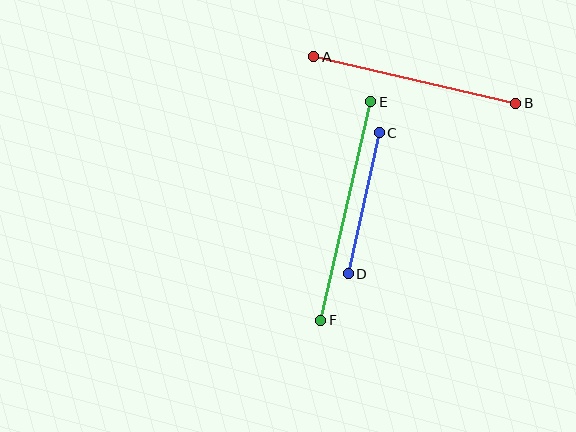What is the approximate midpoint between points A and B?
The midpoint is at approximately (415, 80) pixels.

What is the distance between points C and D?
The distance is approximately 145 pixels.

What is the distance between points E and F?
The distance is approximately 224 pixels.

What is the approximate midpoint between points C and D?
The midpoint is at approximately (364, 203) pixels.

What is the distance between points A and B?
The distance is approximately 207 pixels.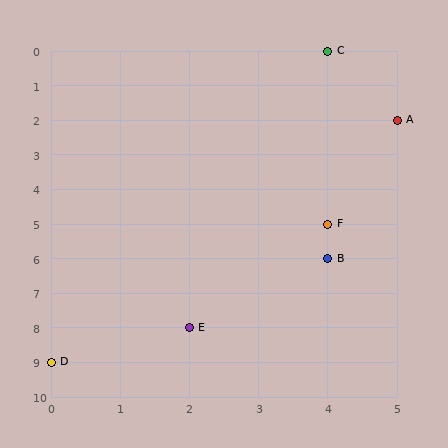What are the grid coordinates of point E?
Point E is at grid coordinates (2, 8).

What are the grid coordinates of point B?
Point B is at grid coordinates (4, 6).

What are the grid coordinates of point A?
Point A is at grid coordinates (5, 2).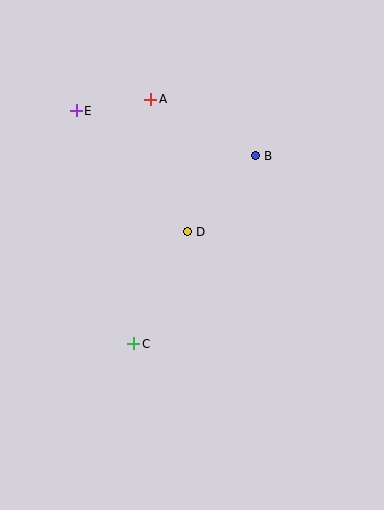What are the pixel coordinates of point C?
Point C is at (134, 344).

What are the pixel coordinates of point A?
Point A is at (151, 99).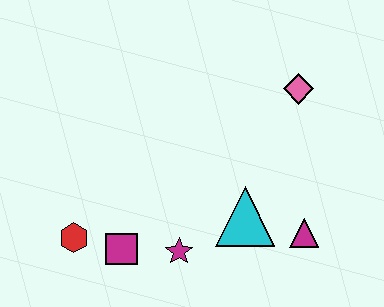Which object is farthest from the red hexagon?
The pink diamond is farthest from the red hexagon.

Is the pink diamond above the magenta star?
Yes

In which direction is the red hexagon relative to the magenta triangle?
The red hexagon is to the left of the magenta triangle.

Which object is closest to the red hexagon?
The magenta square is closest to the red hexagon.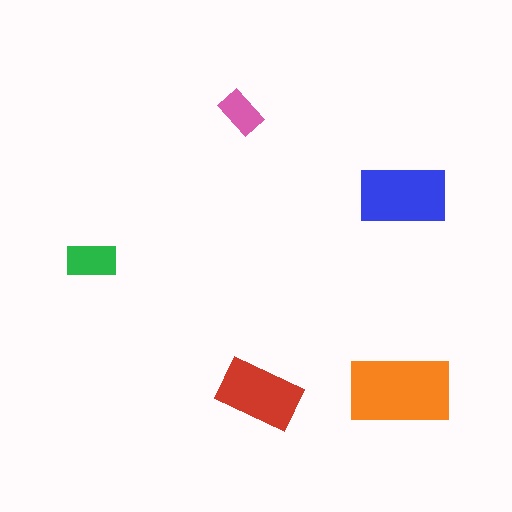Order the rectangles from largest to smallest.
the orange one, the blue one, the red one, the green one, the pink one.